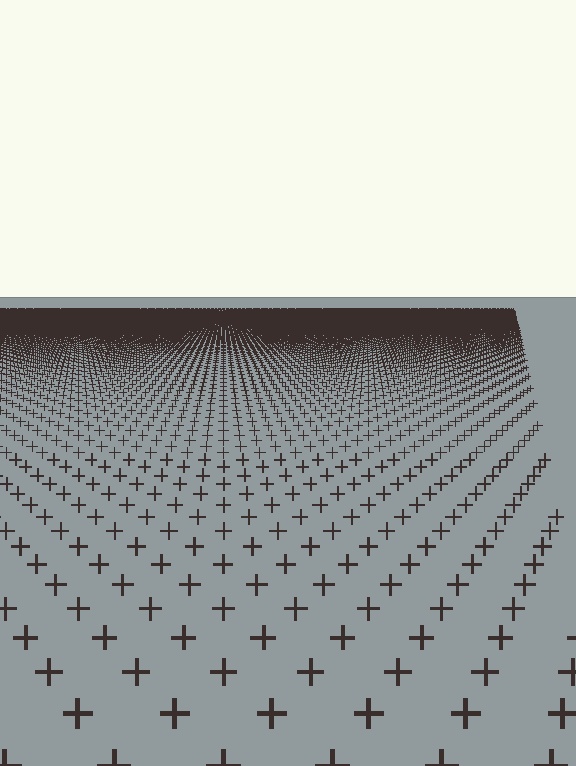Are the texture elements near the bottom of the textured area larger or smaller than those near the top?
Larger. Near the bottom, elements are closer to the viewer and appear at a bigger on-screen size.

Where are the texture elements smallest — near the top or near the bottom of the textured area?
Near the top.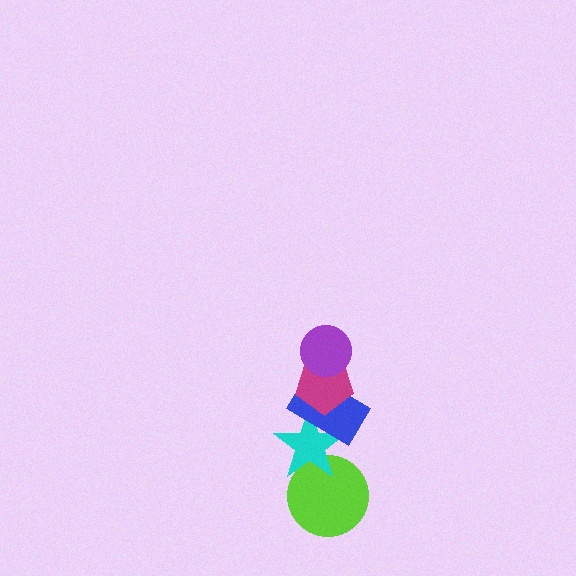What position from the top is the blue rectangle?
The blue rectangle is 3rd from the top.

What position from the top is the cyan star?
The cyan star is 4th from the top.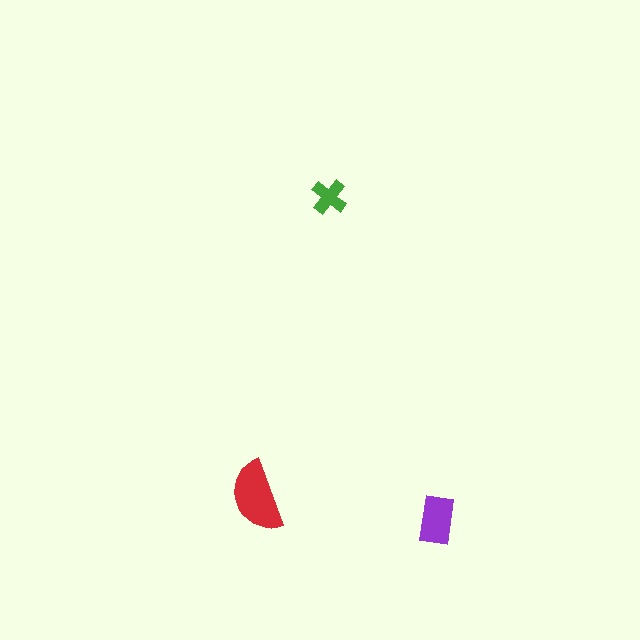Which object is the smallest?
The green cross.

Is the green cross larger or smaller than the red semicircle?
Smaller.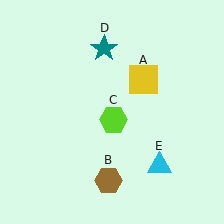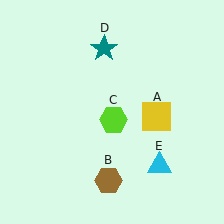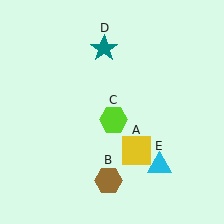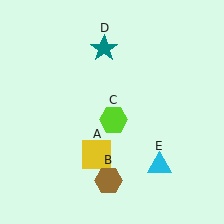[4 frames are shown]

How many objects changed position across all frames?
1 object changed position: yellow square (object A).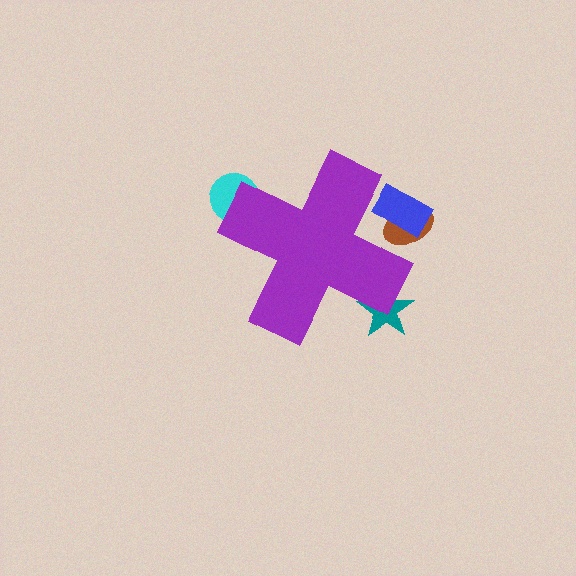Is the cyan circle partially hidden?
Yes, the cyan circle is partially hidden behind the purple cross.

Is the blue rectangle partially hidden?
Yes, the blue rectangle is partially hidden behind the purple cross.